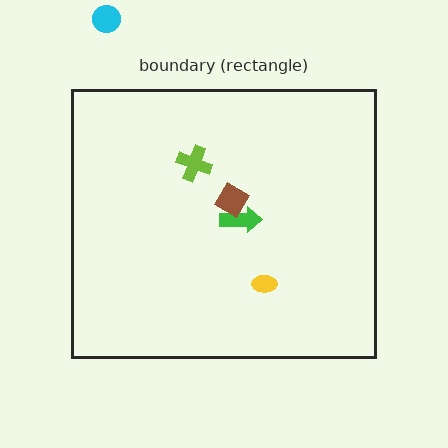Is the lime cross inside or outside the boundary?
Inside.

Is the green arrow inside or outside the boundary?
Inside.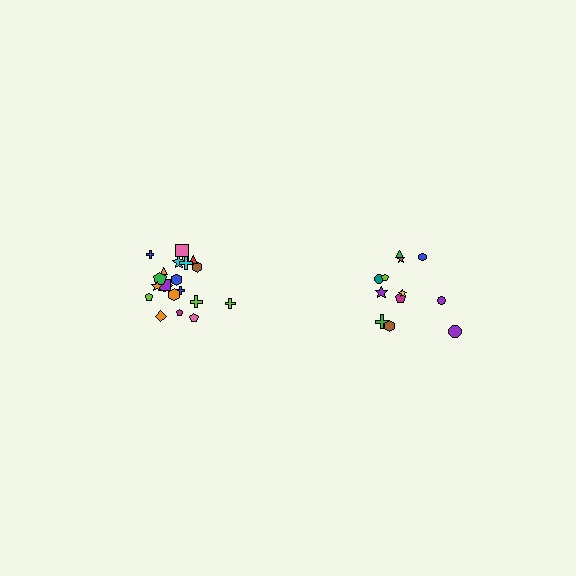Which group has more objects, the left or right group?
The left group.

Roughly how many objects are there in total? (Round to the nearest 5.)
Roughly 35 objects in total.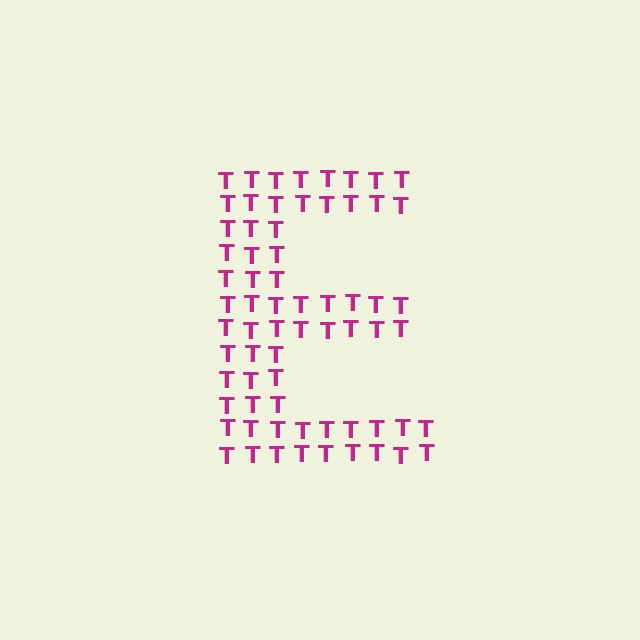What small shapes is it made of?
It is made of small letter T's.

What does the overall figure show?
The overall figure shows the letter E.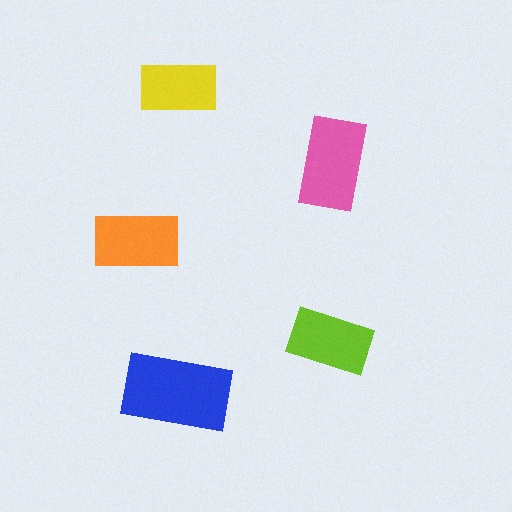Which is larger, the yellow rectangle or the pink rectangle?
The pink one.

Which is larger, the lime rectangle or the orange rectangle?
The orange one.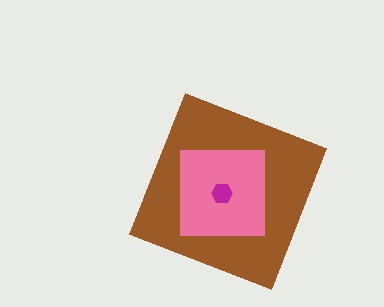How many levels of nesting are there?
3.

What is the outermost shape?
The brown diamond.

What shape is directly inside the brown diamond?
The pink square.